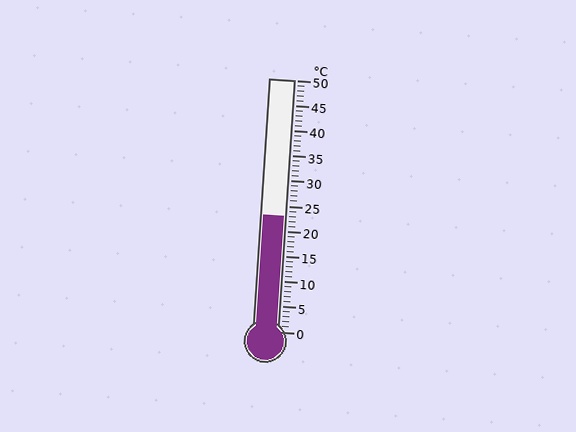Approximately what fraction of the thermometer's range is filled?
The thermometer is filled to approximately 45% of its range.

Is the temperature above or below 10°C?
The temperature is above 10°C.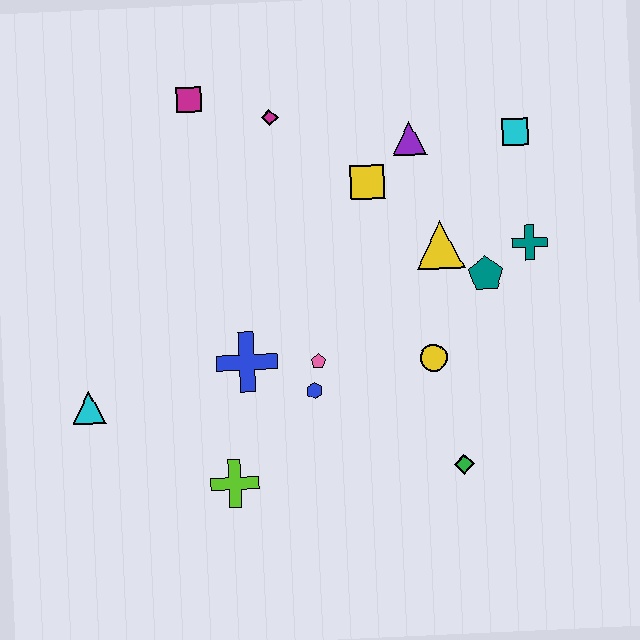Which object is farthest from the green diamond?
The magenta square is farthest from the green diamond.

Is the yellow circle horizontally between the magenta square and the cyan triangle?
No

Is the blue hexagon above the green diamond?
Yes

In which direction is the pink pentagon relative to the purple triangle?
The pink pentagon is below the purple triangle.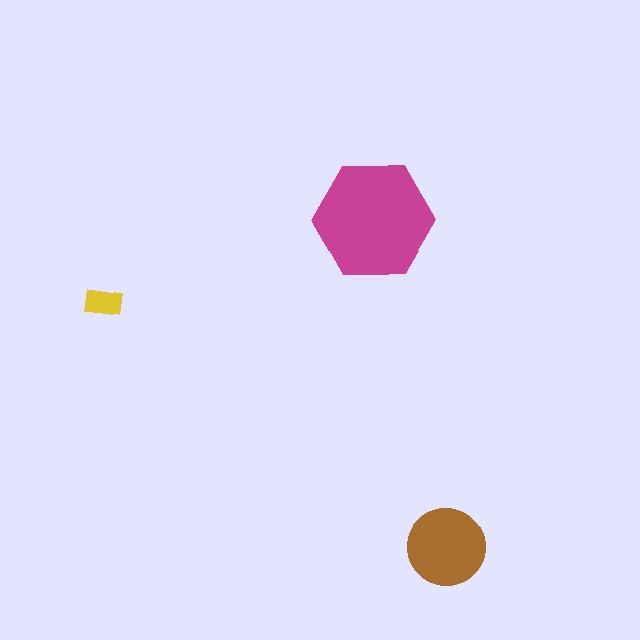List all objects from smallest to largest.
The yellow rectangle, the brown circle, the magenta hexagon.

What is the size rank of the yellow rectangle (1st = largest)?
3rd.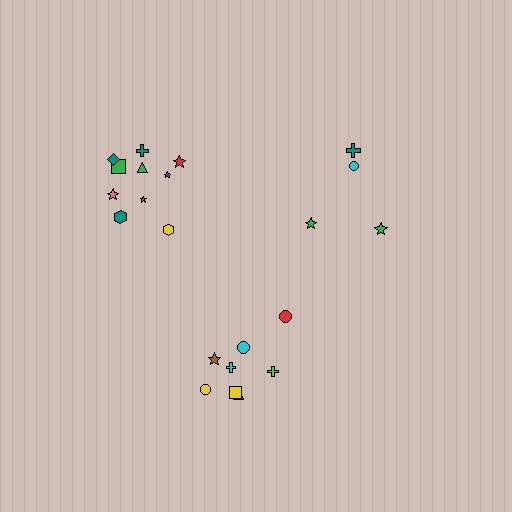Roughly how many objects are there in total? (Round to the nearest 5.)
Roughly 20 objects in total.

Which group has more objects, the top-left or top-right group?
The top-left group.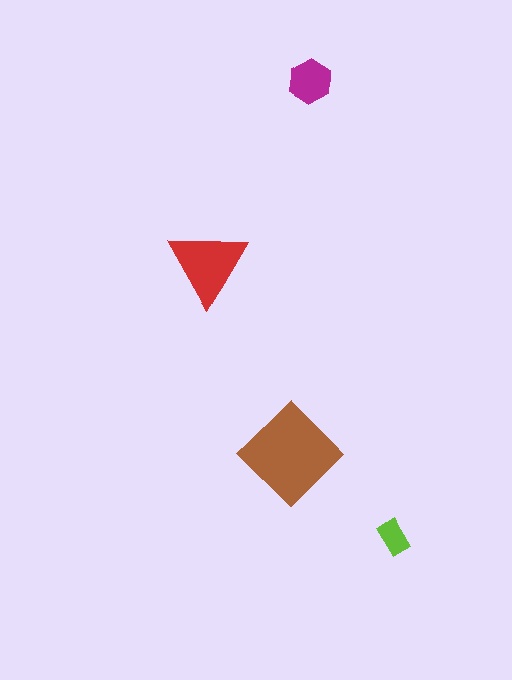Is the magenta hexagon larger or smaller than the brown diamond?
Smaller.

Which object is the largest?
The brown diamond.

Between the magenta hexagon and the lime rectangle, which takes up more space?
The magenta hexagon.